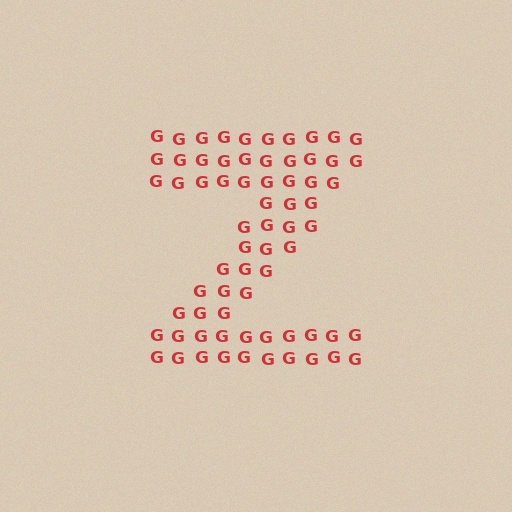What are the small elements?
The small elements are letter G's.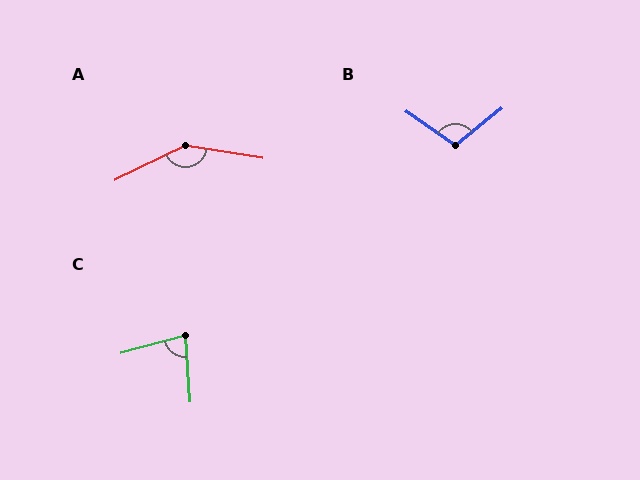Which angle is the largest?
A, at approximately 145 degrees.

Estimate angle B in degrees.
Approximately 106 degrees.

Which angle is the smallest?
C, at approximately 79 degrees.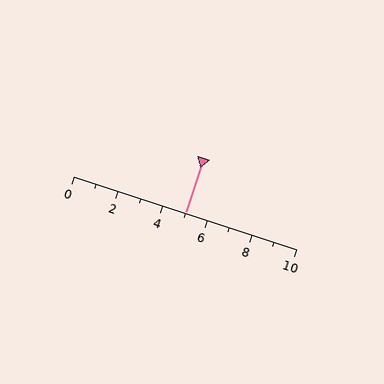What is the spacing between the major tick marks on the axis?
The major ticks are spaced 2 apart.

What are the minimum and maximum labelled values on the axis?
The axis runs from 0 to 10.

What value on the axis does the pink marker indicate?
The marker indicates approximately 5.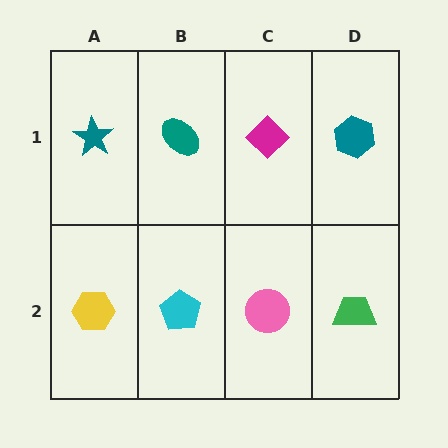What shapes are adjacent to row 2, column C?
A magenta diamond (row 1, column C), a cyan pentagon (row 2, column B), a green trapezoid (row 2, column D).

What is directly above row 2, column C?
A magenta diamond.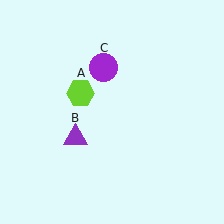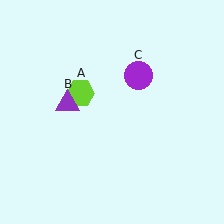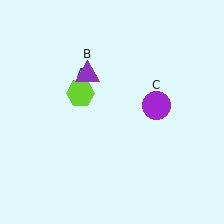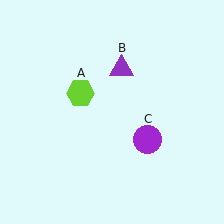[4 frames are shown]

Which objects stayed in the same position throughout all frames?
Lime hexagon (object A) remained stationary.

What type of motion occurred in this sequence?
The purple triangle (object B), purple circle (object C) rotated clockwise around the center of the scene.